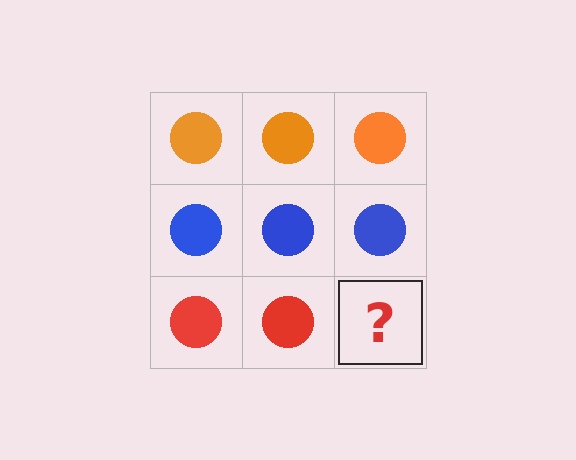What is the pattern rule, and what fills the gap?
The rule is that each row has a consistent color. The gap should be filled with a red circle.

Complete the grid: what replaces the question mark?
The question mark should be replaced with a red circle.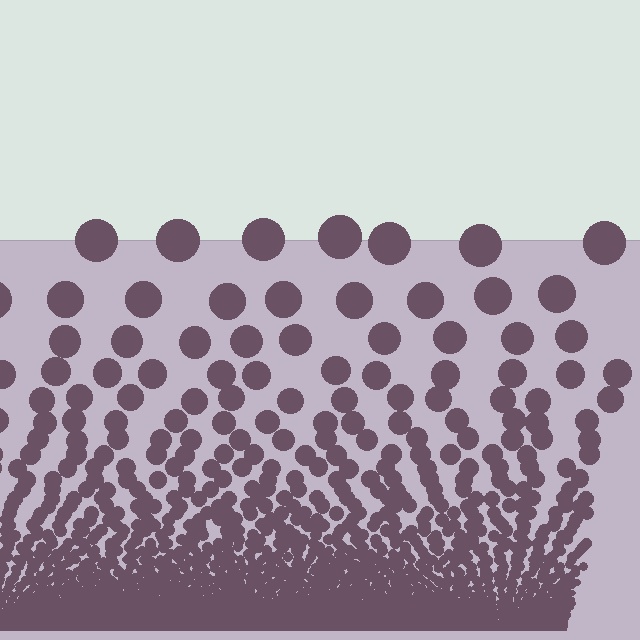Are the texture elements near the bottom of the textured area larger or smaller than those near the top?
Smaller. The gradient is inverted — elements near the bottom are smaller and denser.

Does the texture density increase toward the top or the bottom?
Density increases toward the bottom.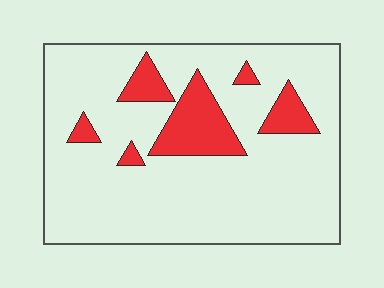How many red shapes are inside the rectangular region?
6.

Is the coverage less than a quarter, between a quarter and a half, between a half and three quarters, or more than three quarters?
Less than a quarter.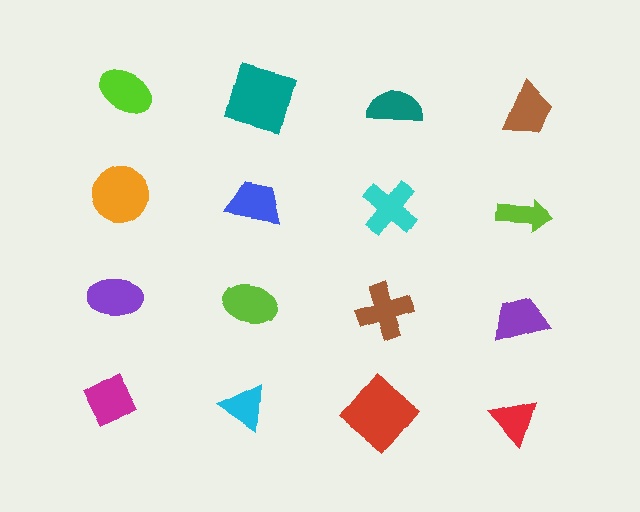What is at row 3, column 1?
A purple ellipse.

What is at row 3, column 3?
A brown cross.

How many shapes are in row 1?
4 shapes.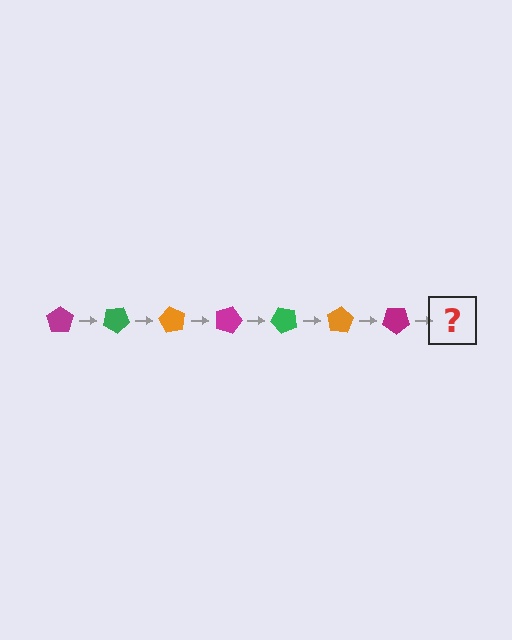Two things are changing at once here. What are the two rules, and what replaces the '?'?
The two rules are that it rotates 30 degrees each step and the color cycles through magenta, green, and orange. The '?' should be a green pentagon, rotated 210 degrees from the start.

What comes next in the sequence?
The next element should be a green pentagon, rotated 210 degrees from the start.